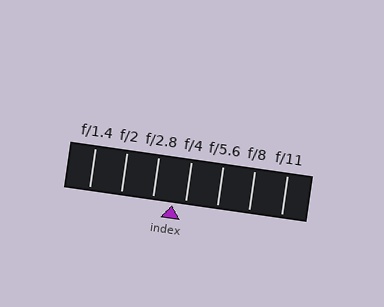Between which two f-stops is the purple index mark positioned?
The index mark is between f/2.8 and f/4.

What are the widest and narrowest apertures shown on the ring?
The widest aperture shown is f/1.4 and the narrowest is f/11.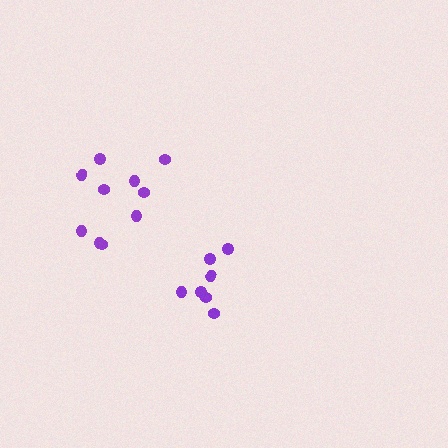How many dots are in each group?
Group 1: 7 dots, Group 2: 10 dots (17 total).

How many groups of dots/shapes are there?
There are 2 groups.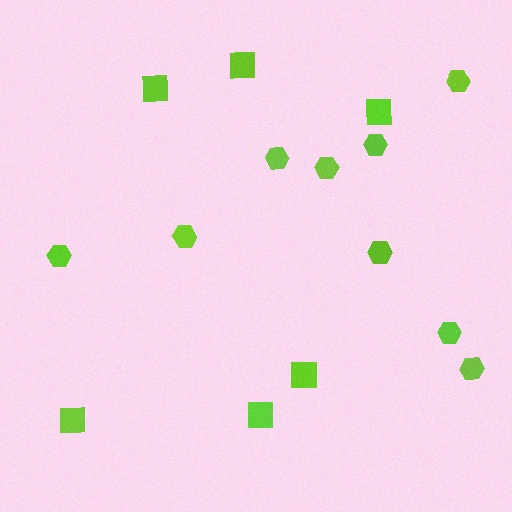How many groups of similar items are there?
There are 2 groups: one group of squares (6) and one group of hexagons (9).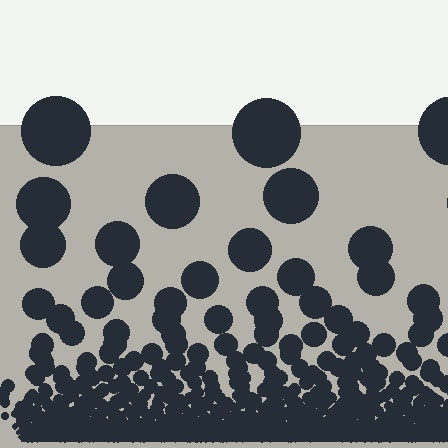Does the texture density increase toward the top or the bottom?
Density increases toward the bottom.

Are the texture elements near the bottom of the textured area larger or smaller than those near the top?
Smaller. The gradient is inverted — elements near the bottom are smaller and denser.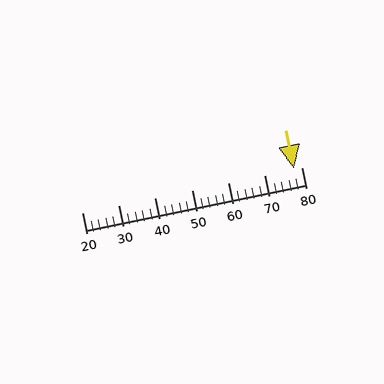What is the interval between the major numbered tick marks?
The major tick marks are spaced 10 units apart.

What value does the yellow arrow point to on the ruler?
The yellow arrow points to approximately 78.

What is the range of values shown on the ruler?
The ruler shows values from 20 to 80.